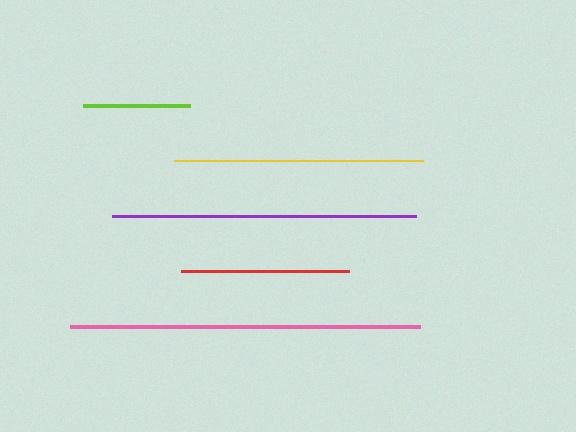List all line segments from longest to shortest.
From longest to shortest: pink, purple, yellow, red, lime.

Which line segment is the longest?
The pink line is the longest at approximately 350 pixels.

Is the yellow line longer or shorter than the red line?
The yellow line is longer than the red line.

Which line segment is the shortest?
The lime line is the shortest at approximately 108 pixels.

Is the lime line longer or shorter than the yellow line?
The yellow line is longer than the lime line.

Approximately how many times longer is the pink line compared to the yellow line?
The pink line is approximately 1.4 times the length of the yellow line.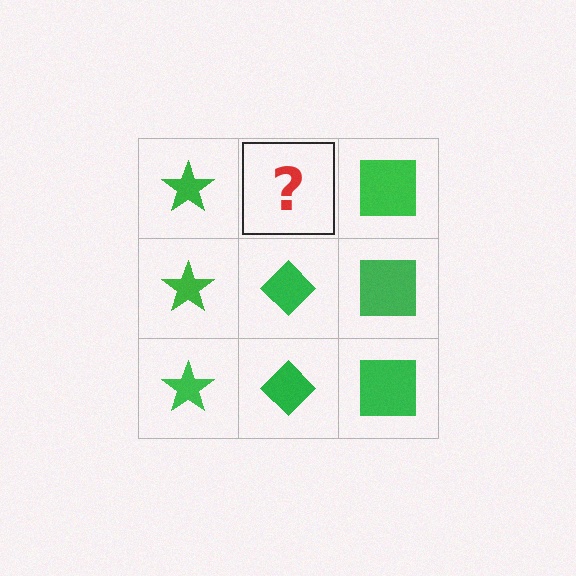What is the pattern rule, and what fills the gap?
The rule is that each column has a consistent shape. The gap should be filled with a green diamond.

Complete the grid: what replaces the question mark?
The question mark should be replaced with a green diamond.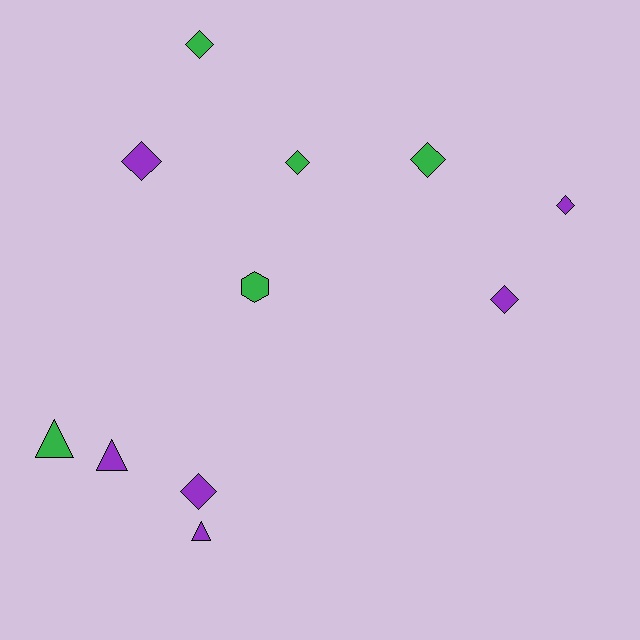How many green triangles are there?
There is 1 green triangle.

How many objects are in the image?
There are 11 objects.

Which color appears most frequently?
Purple, with 6 objects.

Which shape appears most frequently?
Diamond, with 7 objects.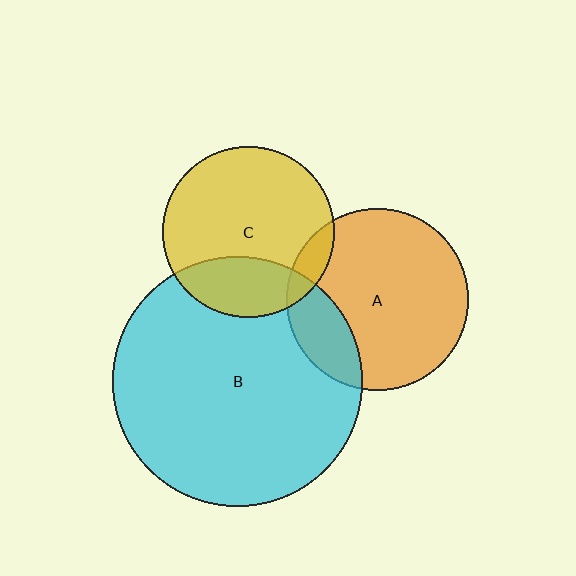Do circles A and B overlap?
Yes.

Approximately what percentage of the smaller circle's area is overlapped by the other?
Approximately 20%.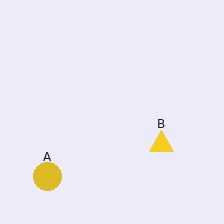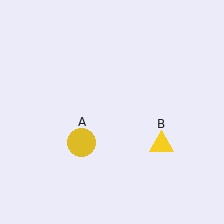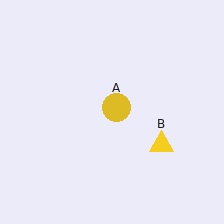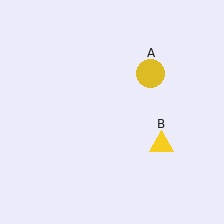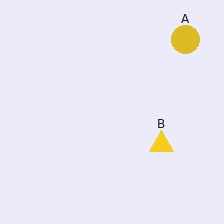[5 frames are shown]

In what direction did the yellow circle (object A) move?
The yellow circle (object A) moved up and to the right.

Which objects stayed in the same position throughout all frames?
Yellow triangle (object B) remained stationary.